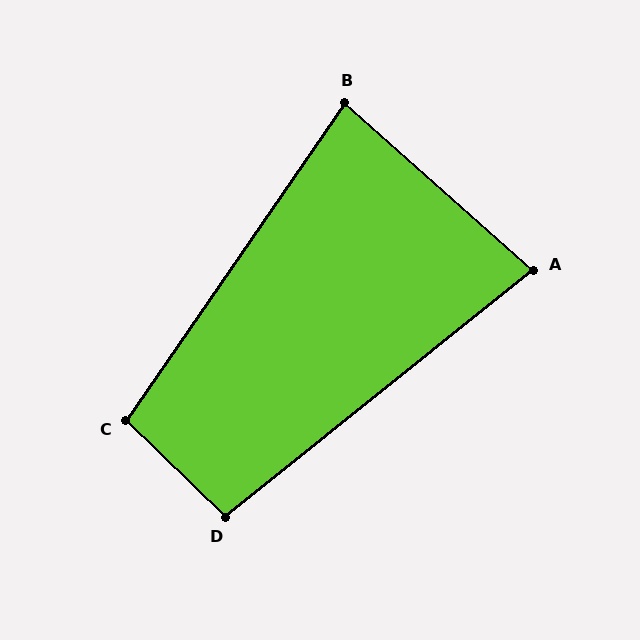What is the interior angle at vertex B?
Approximately 83 degrees (acute).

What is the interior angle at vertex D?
Approximately 97 degrees (obtuse).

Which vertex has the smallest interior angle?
A, at approximately 80 degrees.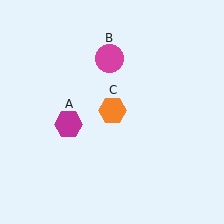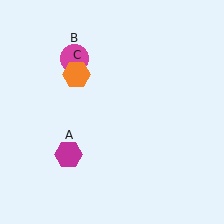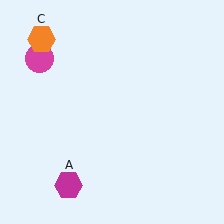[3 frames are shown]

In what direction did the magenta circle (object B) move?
The magenta circle (object B) moved left.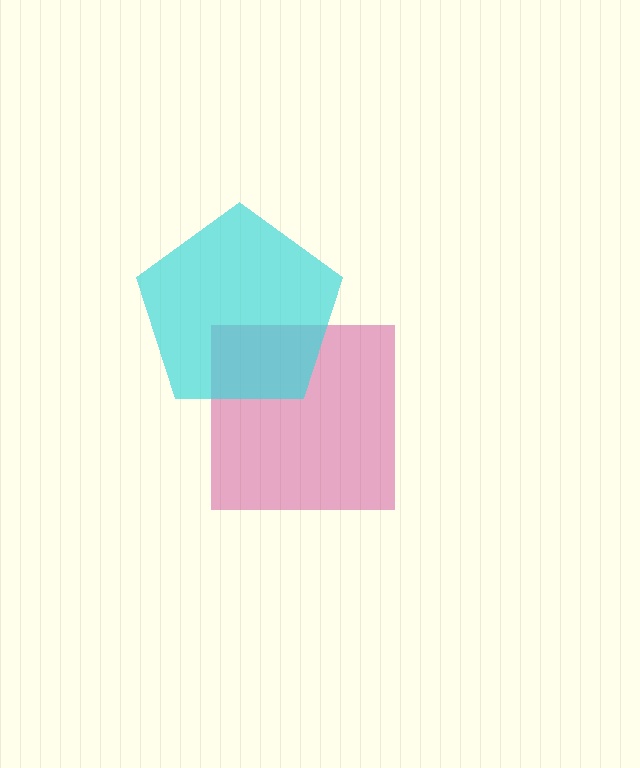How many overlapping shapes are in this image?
There are 2 overlapping shapes in the image.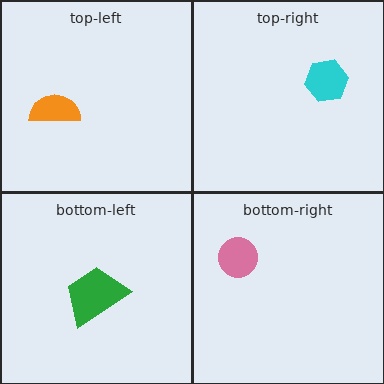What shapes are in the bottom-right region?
The pink circle.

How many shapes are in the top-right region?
1.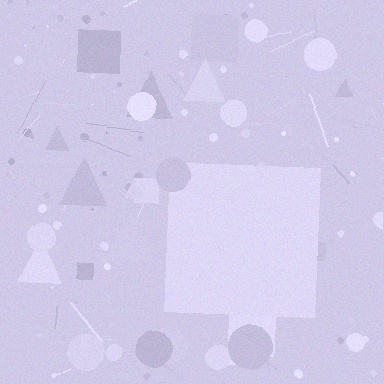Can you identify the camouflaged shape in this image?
The camouflaged shape is a square.